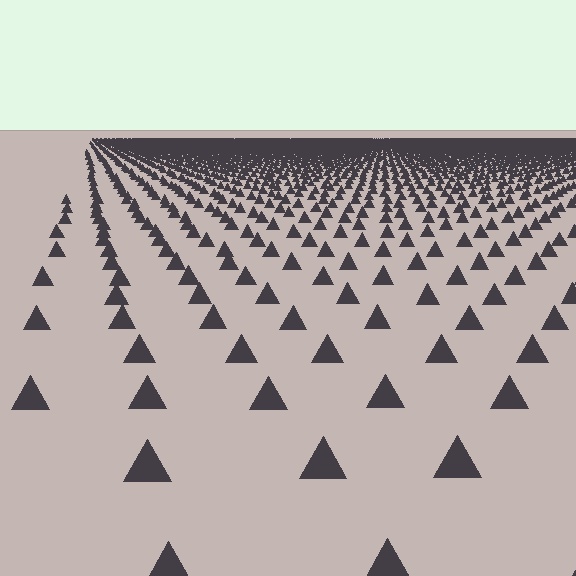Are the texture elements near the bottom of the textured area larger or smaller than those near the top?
Larger. Near the bottom, elements are closer to the viewer and appear at a bigger on-screen size.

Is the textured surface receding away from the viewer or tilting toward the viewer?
The surface is receding away from the viewer. Texture elements get smaller and denser toward the top.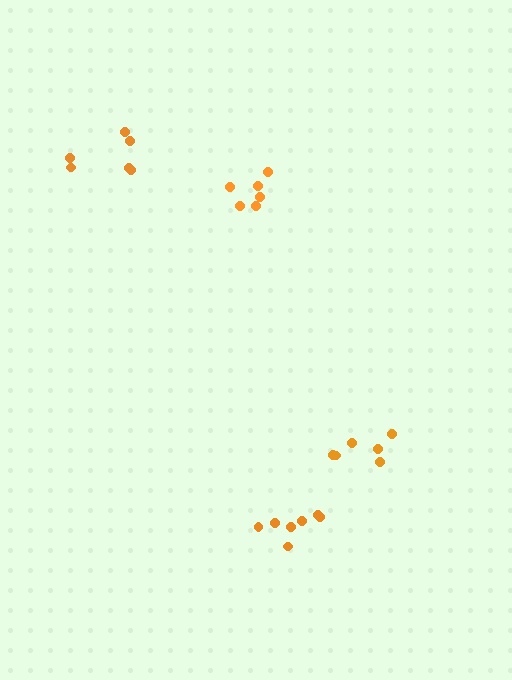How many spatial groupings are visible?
There are 4 spatial groupings.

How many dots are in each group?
Group 1: 6 dots, Group 2: 7 dots, Group 3: 6 dots, Group 4: 6 dots (25 total).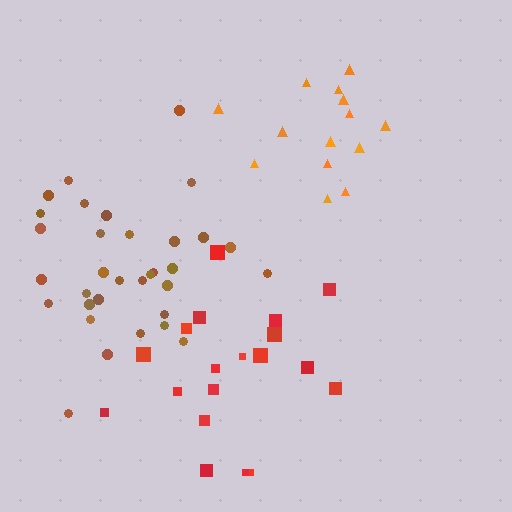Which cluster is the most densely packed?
Brown.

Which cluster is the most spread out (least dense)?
Red.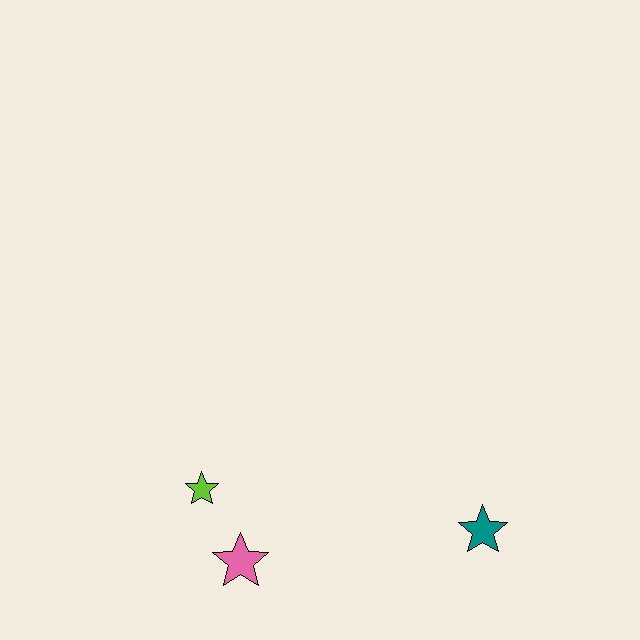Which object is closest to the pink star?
The lime star is closest to the pink star.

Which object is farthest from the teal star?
The lime star is farthest from the teal star.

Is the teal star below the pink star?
No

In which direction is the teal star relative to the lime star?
The teal star is to the right of the lime star.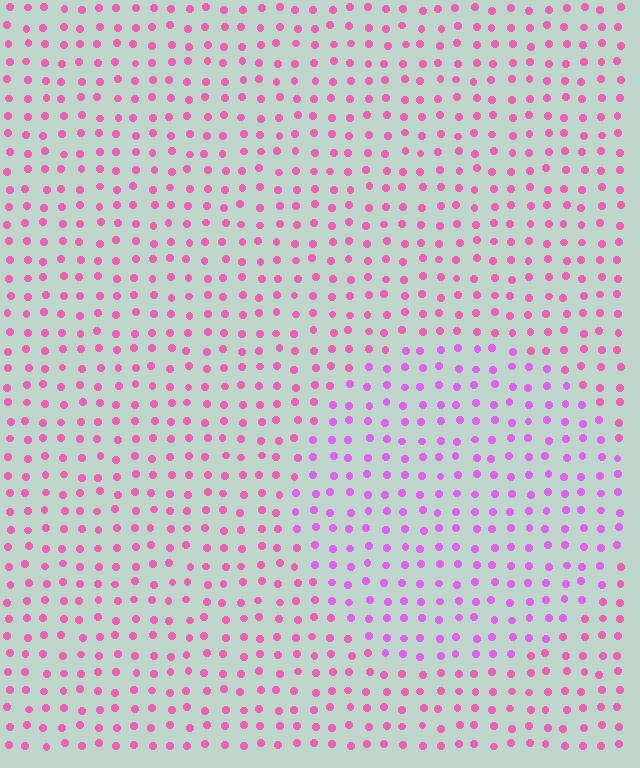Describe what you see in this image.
The image is filled with small pink elements in a uniform arrangement. A circle-shaped region is visible where the elements are tinted to a slightly different hue, forming a subtle color boundary.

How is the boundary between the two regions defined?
The boundary is defined purely by a slight shift in hue (about 32 degrees). Spacing, size, and orientation are identical on both sides.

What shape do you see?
I see a circle.